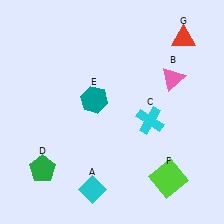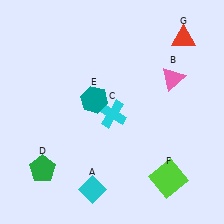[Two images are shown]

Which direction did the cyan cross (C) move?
The cyan cross (C) moved left.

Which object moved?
The cyan cross (C) moved left.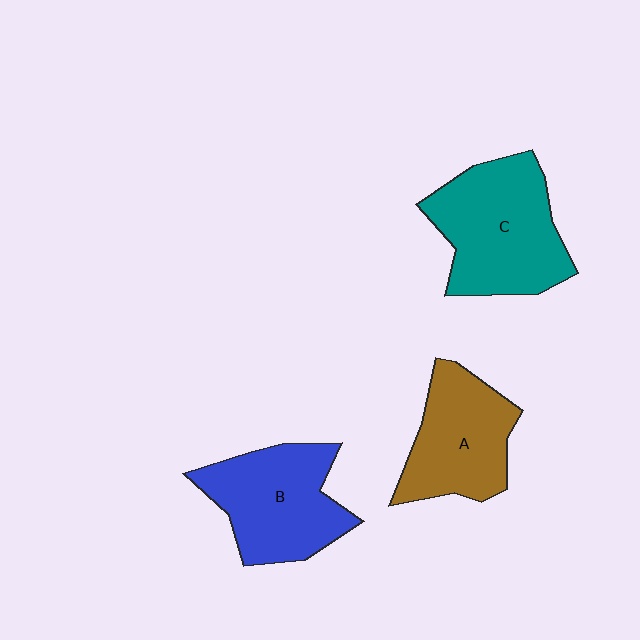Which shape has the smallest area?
Shape A (brown).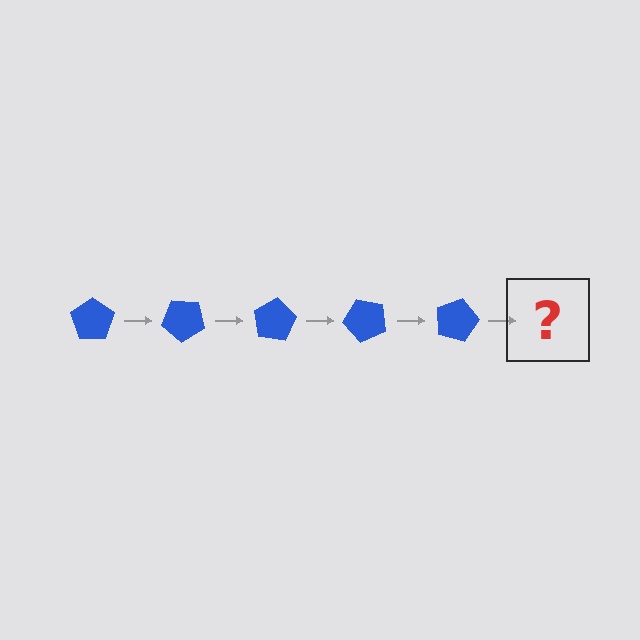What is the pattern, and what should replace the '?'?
The pattern is that the pentagon rotates 40 degrees each step. The '?' should be a blue pentagon rotated 200 degrees.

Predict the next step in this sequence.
The next step is a blue pentagon rotated 200 degrees.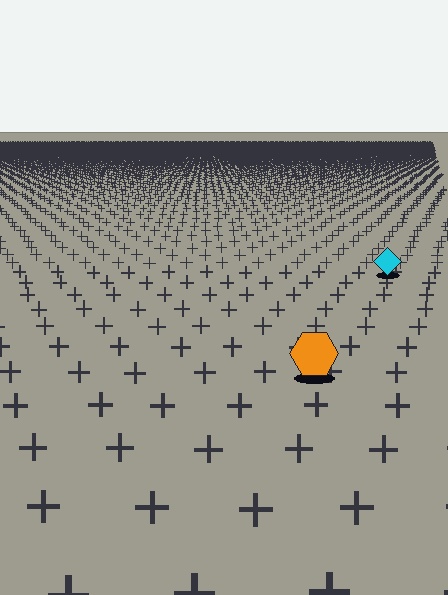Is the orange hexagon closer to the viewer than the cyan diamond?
Yes. The orange hexagon is closer — you can tell from the texture gradient: the ground texture is coarser near it.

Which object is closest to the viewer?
The orange hexagon is closest. The texture marks near it are larger and more spread out.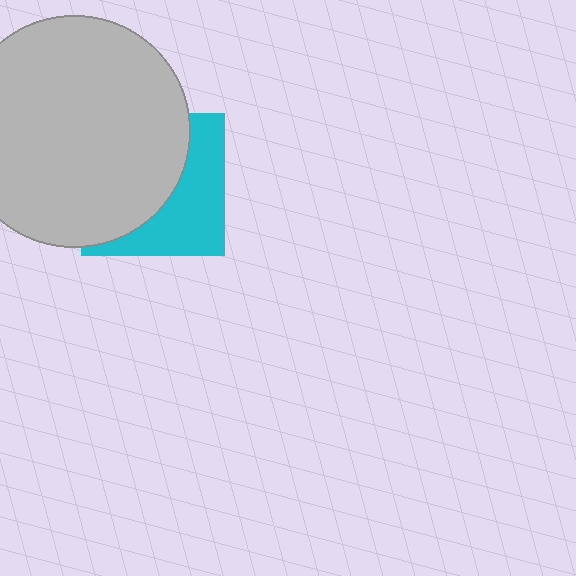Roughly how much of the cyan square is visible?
A small part of it is visible (roughly 42%).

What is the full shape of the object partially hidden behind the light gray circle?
The partially hidden object is a cyan square.